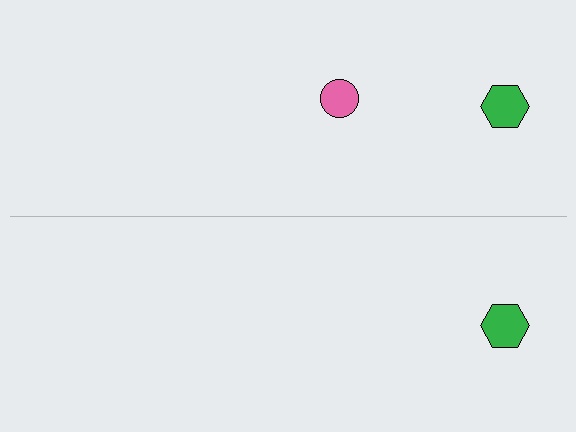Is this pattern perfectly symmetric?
No, the pattern is not perfectly symmetric. A pink circle is missing from the bottom side.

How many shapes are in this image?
There are 3 shapes in this image.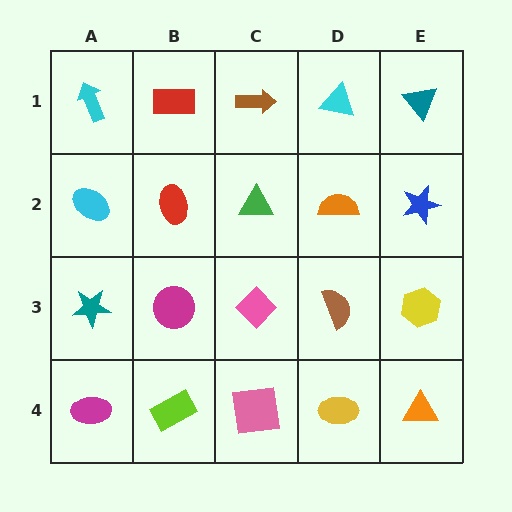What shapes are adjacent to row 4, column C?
A pink diamond (row 3, column C), a lime rectangle (row 4, column B), a yellow ellipse (row 4, column D).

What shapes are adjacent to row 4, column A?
A teal star (row 3, column A), a lime rectangle (row 4, column B).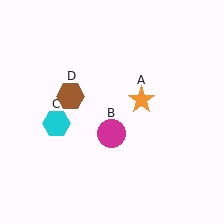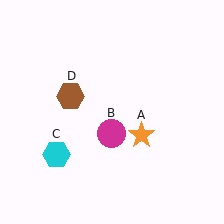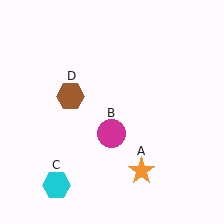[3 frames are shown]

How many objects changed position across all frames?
2 objects changed position: orange star (object A), cyan hexagon (object C).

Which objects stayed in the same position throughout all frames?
Magenta circle (object B) and brown hexagon (object D) remained stationary.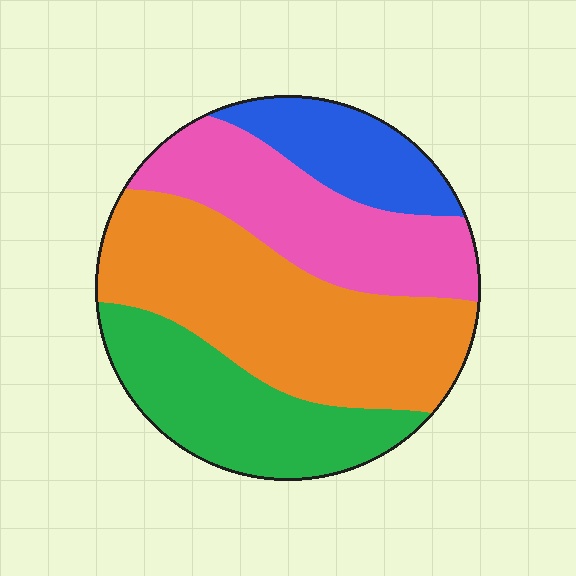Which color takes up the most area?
Orange, at roughly 40%.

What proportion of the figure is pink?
Pink takes up less than a quarter of the figure.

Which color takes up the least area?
Blue, at roughly 15%.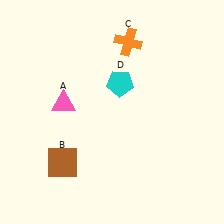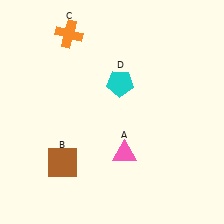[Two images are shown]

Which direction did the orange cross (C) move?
The orange cross (C) moved left.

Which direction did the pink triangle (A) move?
The pink triangle (A) moved right.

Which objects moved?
The objects that moved are: the pink triangle (A), the orange cross (C).